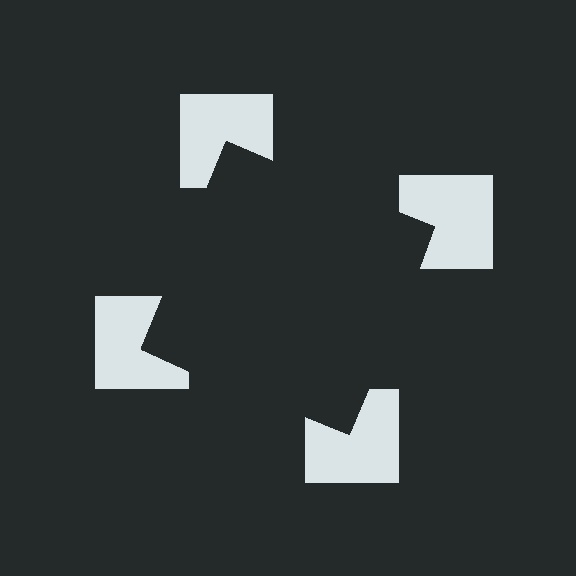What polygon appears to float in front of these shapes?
An illusory square — its edges are inferred from the aligned wedge cuts in the notched squares, not physically drawn.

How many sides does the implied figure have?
4 sides.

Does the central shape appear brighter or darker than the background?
It typically appears slightly darker than the background, even though no actual brightness change is drawn.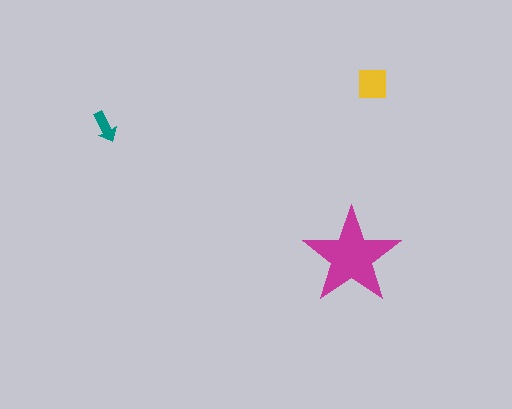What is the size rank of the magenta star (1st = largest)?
1st.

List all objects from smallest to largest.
The teal arrow, the yellow square, the magenta star.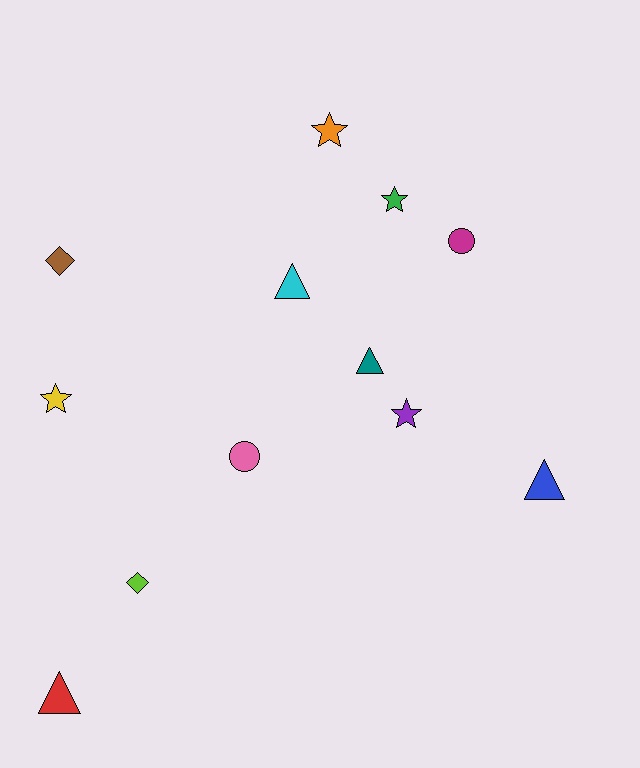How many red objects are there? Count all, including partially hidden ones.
There is 1 red object.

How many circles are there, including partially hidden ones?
There are 2 circles.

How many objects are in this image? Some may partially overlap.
There are 12 objects.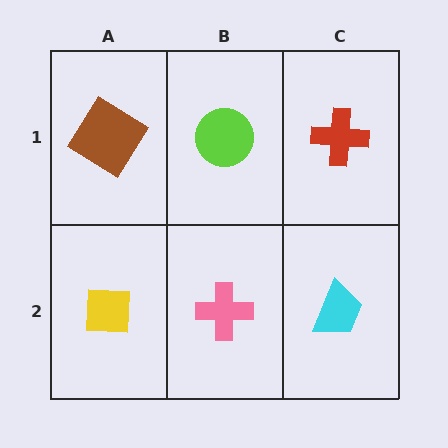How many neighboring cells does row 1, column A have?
2.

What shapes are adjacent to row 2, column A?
A brown diamond (row 1, column A), a pink cross (row 2, column B).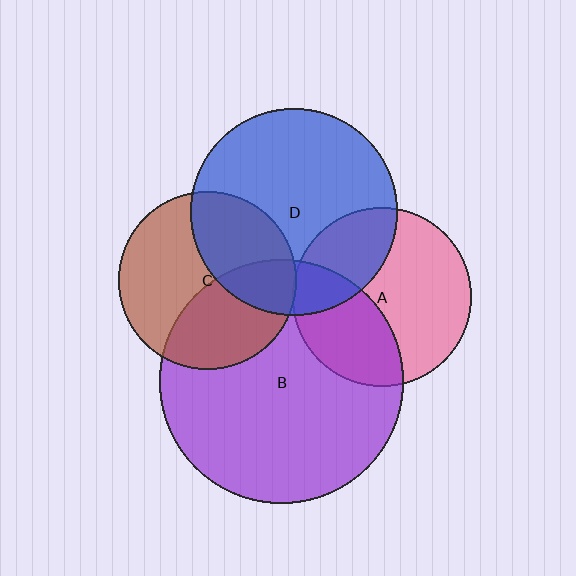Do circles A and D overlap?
Yes.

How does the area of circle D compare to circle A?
Approximately 1.3 times.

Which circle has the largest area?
Circle B (purple).